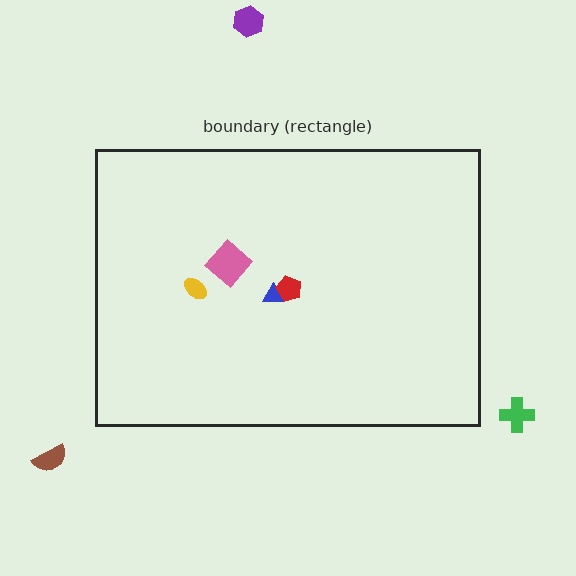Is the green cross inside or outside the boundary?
Outside.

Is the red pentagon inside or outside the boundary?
Inside.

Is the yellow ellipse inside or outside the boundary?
Inside.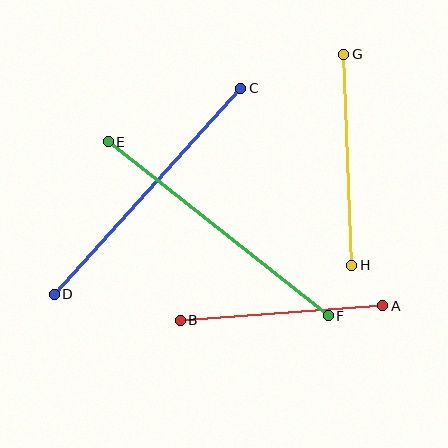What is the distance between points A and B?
The distance is approximately 203 pixels.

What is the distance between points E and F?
The distance is approximately 281 pixels.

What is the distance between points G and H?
The distance is approximately 211 pixels.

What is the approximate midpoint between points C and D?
The midpoint is at approximately (147, 191) pixels.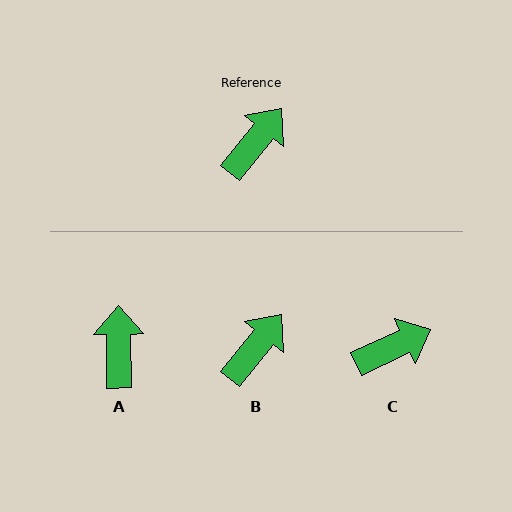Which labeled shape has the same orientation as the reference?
B.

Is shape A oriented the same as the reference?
No, it is off by about 40 degrees.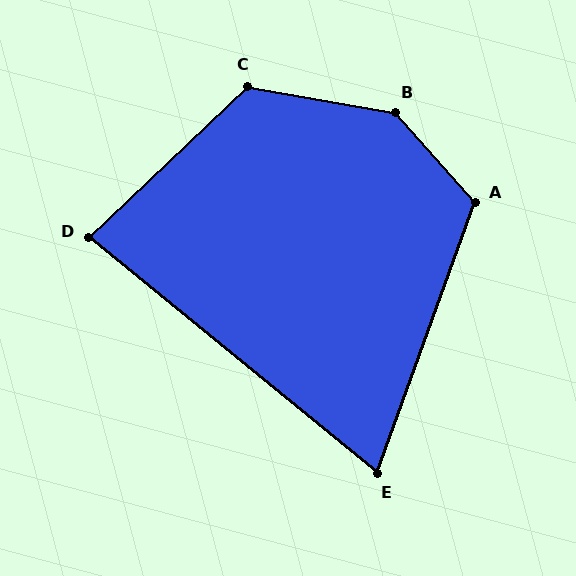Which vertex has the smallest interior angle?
E, at approximately 71 degrees.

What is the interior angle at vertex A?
Approximately 119 degrees (obtuse).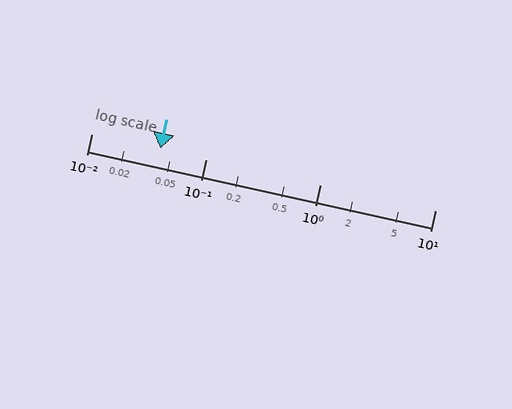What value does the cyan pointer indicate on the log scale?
The pointer indicates approximately 0.04.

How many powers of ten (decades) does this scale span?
The scale spans 3 decades, from 0.01 to 10.